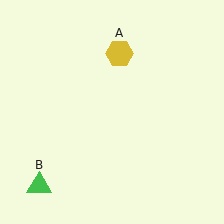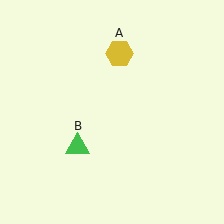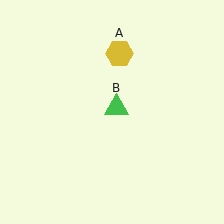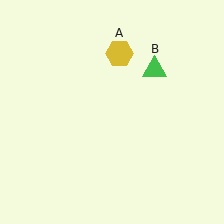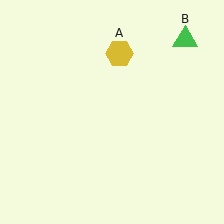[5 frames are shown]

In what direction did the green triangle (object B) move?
The green triangle (object B) moved up and to the right.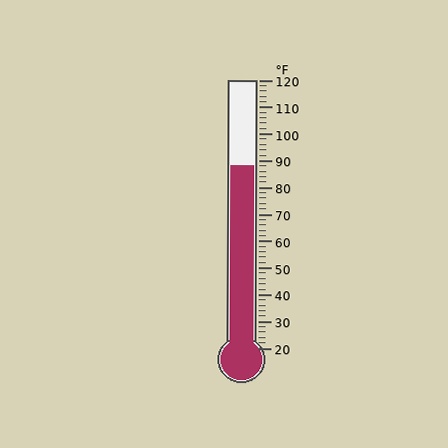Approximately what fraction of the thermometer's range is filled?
The thermometer is filled to approximately 70% of its range.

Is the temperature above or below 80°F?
The temperature is above 80°F.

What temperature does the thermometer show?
The thermometer shows approximately 88°F.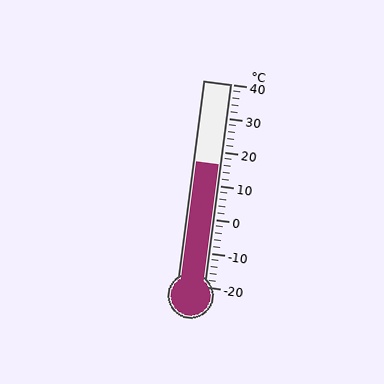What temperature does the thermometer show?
The thermometer shows approximately 16°C.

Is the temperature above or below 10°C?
The temperature is above 10°C.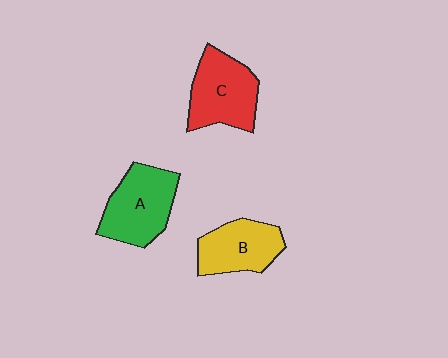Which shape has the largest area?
Shape A (green).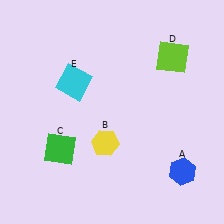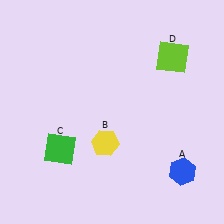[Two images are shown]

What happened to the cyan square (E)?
The cyan square (E) was removed in Image 2. It was in the top-left area of Image 1.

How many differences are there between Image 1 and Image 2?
There is 1 difference between the two images.